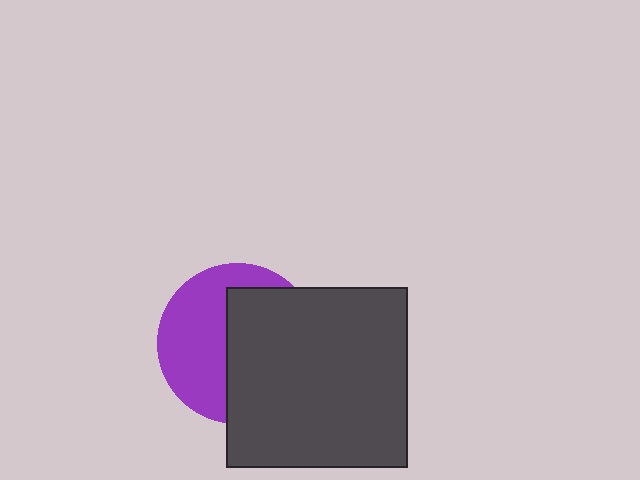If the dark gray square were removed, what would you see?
You would see the complete purple circle.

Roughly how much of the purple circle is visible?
About half of it is visible (roughly 47%).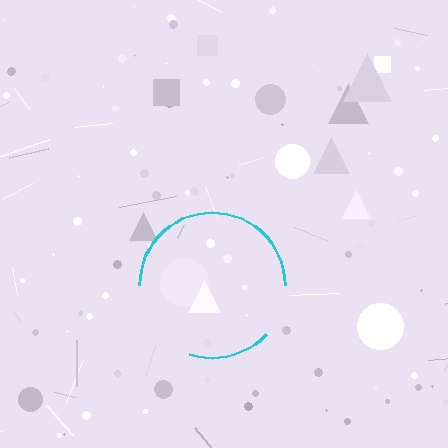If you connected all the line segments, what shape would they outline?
They would outline a circle.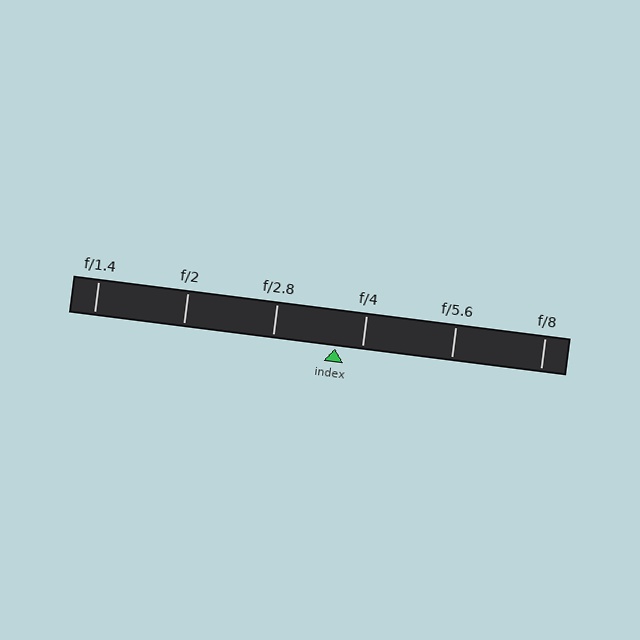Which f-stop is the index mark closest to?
The index mark is closest to f/4.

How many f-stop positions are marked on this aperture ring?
There are 6 f-stop positions marked.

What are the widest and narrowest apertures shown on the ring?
The widest aperture shown is f/1.4 and the narrowest is f/8.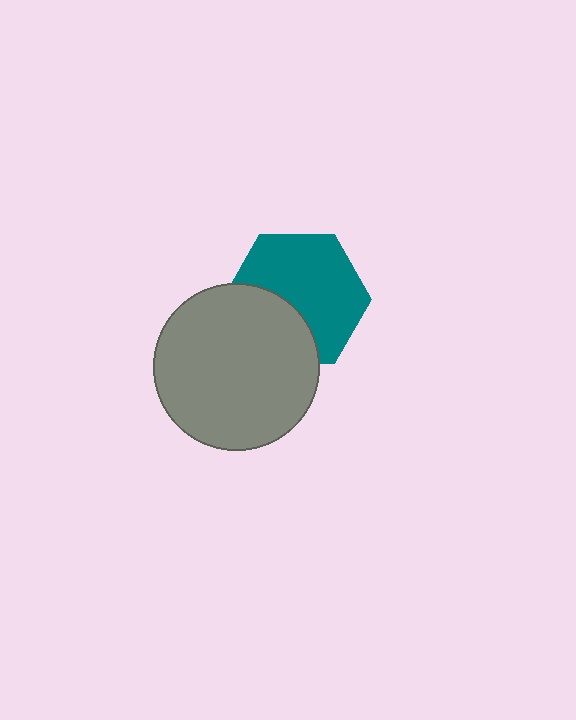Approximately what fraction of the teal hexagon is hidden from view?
Roughly 35% of the teal hexagon is hidden behind the gray circle.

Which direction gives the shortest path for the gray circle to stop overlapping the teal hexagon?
Moving down gives the shortest separation.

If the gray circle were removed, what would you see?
You would see the complete teal hexagon.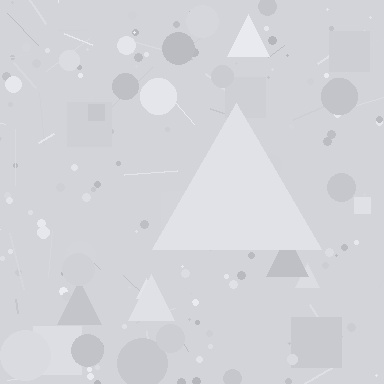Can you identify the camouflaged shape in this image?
The camouflaged shape is a triangle.